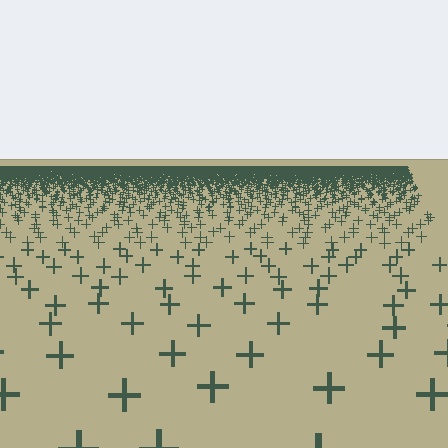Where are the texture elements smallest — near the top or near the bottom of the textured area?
Near the top.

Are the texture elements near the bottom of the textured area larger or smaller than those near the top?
Larger. Near the bottom, elements are closer to the viewer and appear at a bigger on-screen size.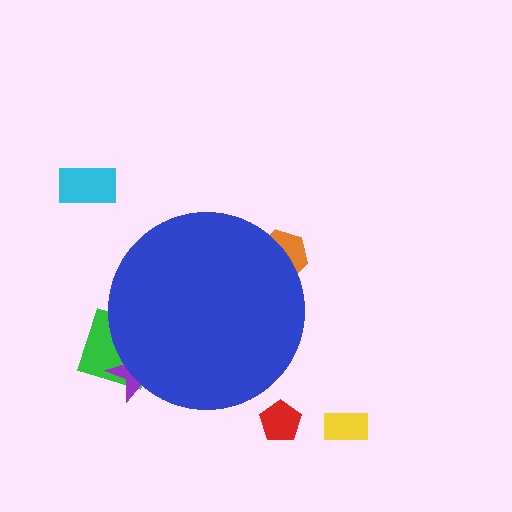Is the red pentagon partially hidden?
No, the red pentagon is fully visible.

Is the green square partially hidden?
Yes, the green square is partially hidden behind the blue circle.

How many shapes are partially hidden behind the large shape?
3 shapes are partially hidden.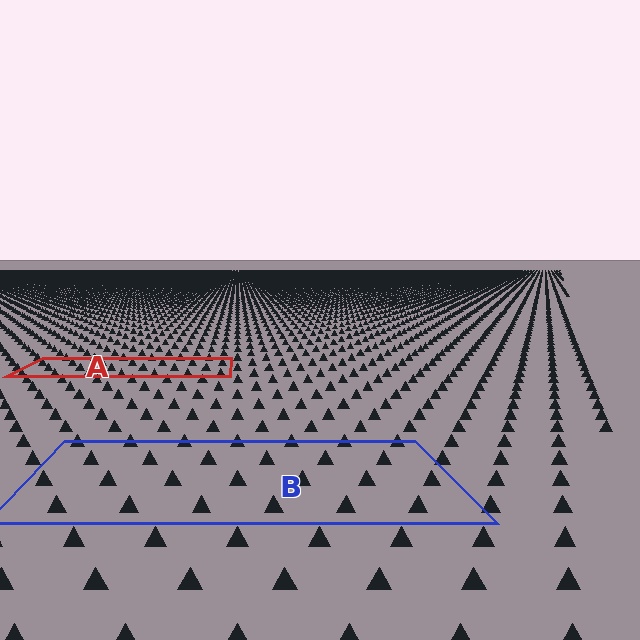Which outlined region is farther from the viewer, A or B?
Region A is farther from the viewer — the texture elements inside it appear smaller and more densely packed.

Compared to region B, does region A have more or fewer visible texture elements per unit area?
Region A has more texture elements per unit area — they are packed more densely because it is farther away.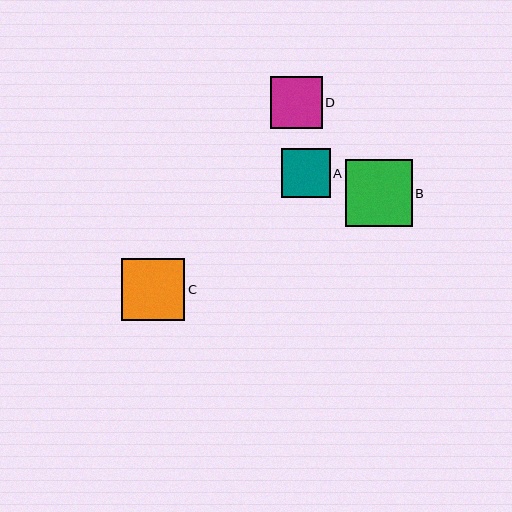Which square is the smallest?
Square A is the smallest with a size of approximately 49 pixels.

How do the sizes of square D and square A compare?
Square D and square A are approximately the same size.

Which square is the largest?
Square B is the largest with a size of approximately 67 pixels.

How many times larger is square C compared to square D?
Square C is approximately 1.2 times the size of square D.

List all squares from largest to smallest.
From largest to smallest: B, C, D, A.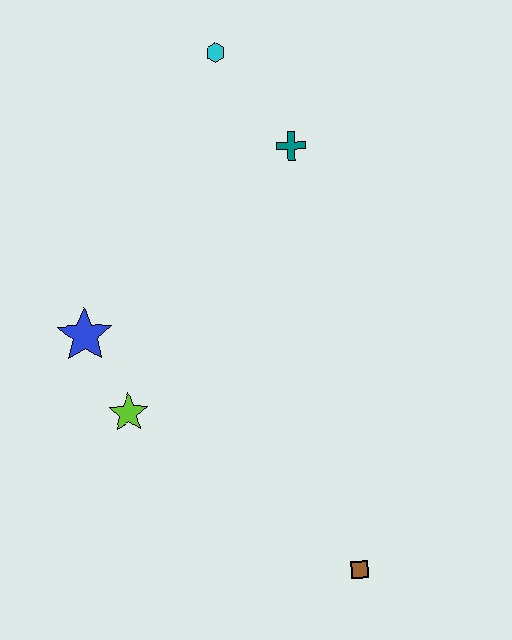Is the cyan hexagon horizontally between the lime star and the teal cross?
Yes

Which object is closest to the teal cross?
The cyan hexagon is closest to the teal cross.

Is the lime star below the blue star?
Yes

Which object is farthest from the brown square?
The cyan hexagon is farthest from the brown square.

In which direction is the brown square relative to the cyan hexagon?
The brown square is below the cyan hexagon.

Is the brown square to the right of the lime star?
Yes